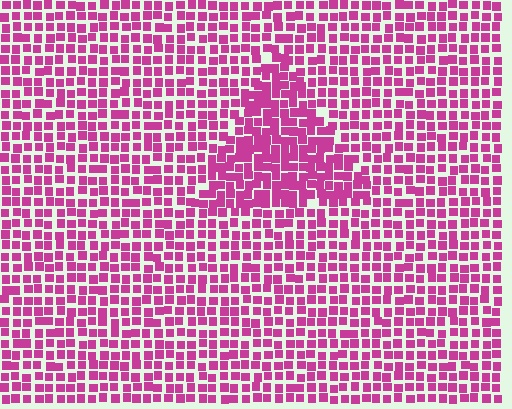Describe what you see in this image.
The image contains small magenta elements arranged at two different densities. A triangle-shaped region is visible where the elements are more densely packed than the surrounding area.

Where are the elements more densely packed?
The elements are more densely packed inside the triangle boundary.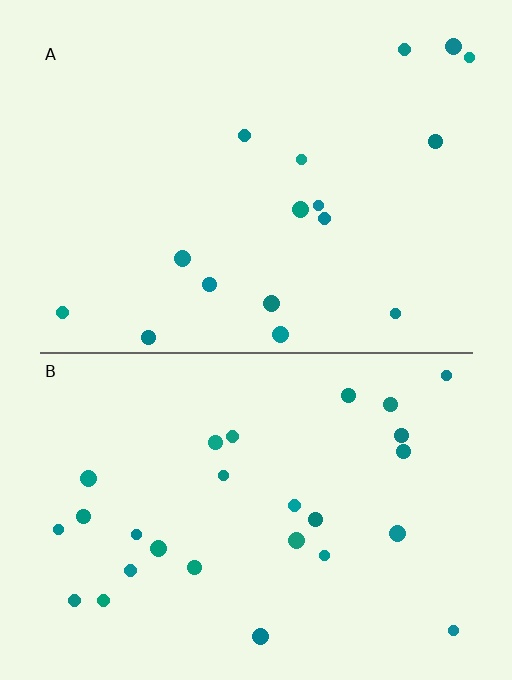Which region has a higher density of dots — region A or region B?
B (the bottom).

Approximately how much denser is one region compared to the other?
Approximately 1.6× — region B over region A.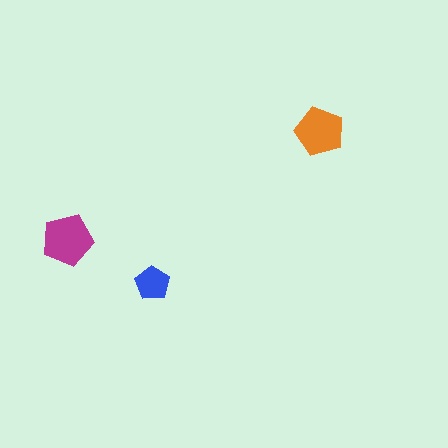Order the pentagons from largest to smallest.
the magenta one, the orange one, the blue one.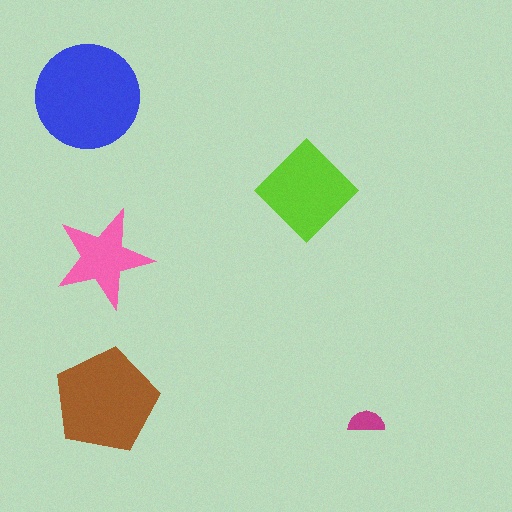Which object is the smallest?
The magenta semicircle.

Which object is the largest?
The blue circle.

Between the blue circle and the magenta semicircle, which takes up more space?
The blue circle.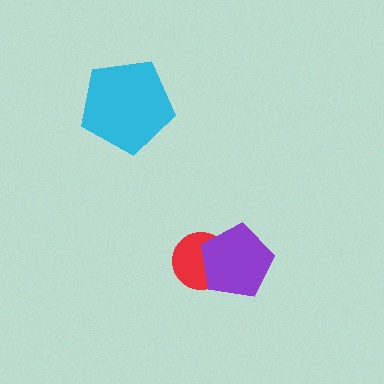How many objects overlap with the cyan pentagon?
0 objects overlap with the cyan pentagon.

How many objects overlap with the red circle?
1 object overlaps with the red circle.